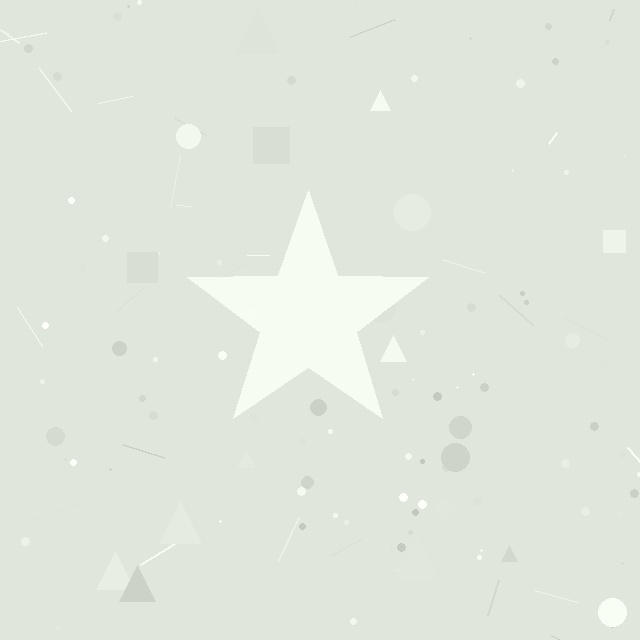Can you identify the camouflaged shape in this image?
The camouflaged shape is a star.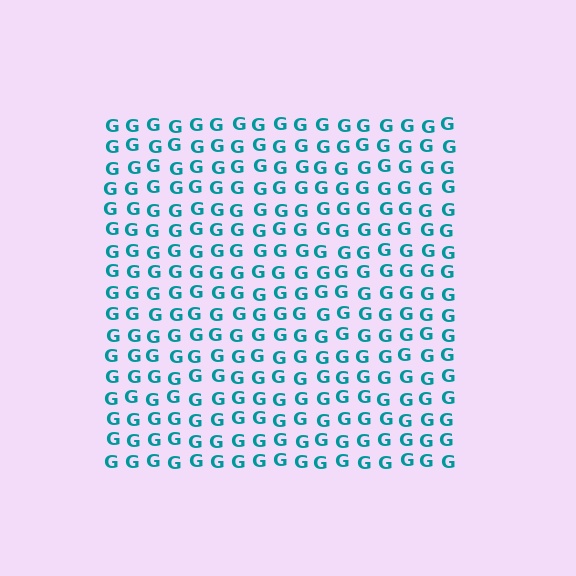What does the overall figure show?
The overall figure shows a square.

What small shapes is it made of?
It is made of small letter G's.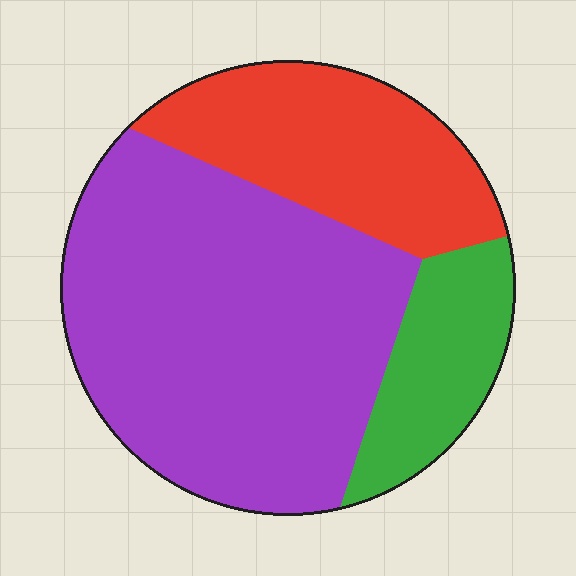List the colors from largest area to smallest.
From largest to smallest: purple, red, green.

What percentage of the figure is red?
Red covers 26% of the figure.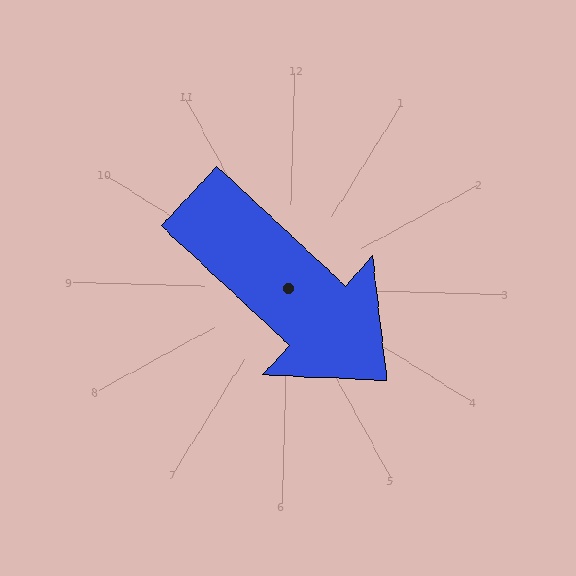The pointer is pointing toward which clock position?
Roughly 4 o'clock.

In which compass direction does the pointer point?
Southeast.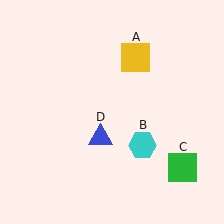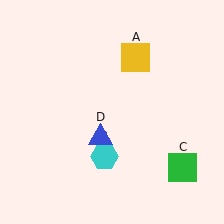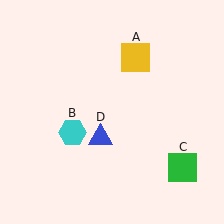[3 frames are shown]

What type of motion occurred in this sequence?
The cyan hexagon (object B) rotated clockwise around the center of the scene.